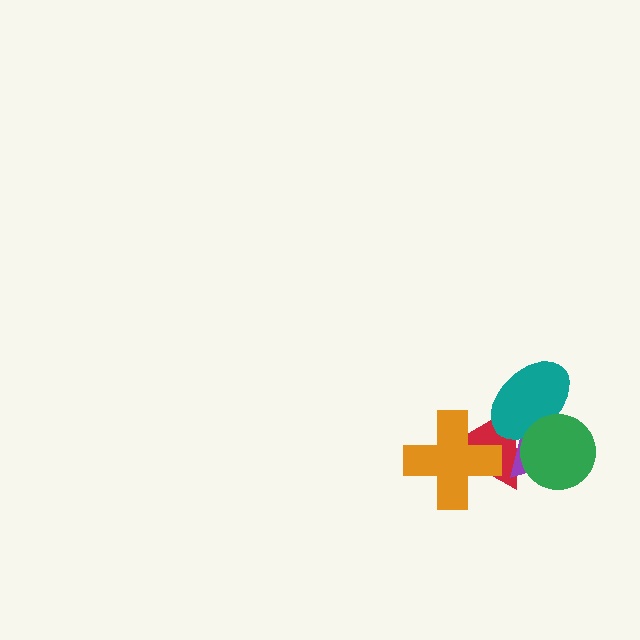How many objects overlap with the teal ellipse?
3 objects overlap with the teal ellipse.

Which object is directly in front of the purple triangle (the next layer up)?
The teal ellipse is directly in front of the purple triangle.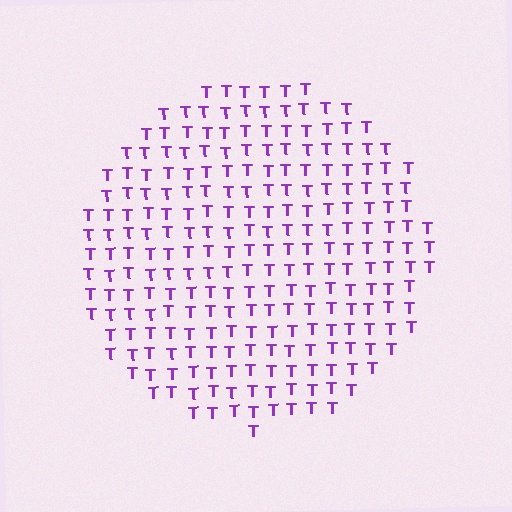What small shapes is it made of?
It is made of small letter T's.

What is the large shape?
The large shape is a circle.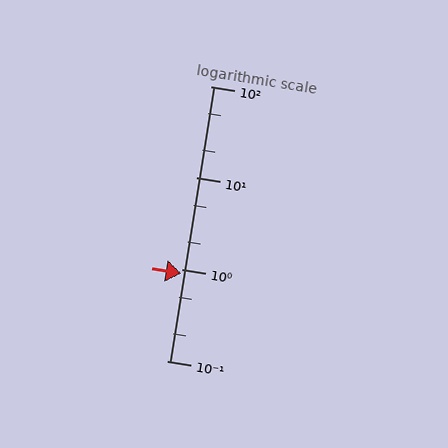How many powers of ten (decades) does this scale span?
The scale spans 3 decades, from 0.1 to 100.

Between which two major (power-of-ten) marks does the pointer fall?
The pointer is between 0.1 and 1.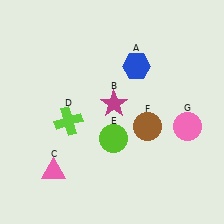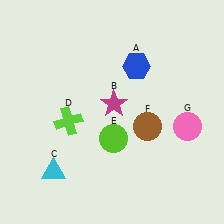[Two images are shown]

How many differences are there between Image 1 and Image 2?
There is 1 difference between the two images.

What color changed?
The triangle (C) changed from pink in Image 1 to cyan in Image 2.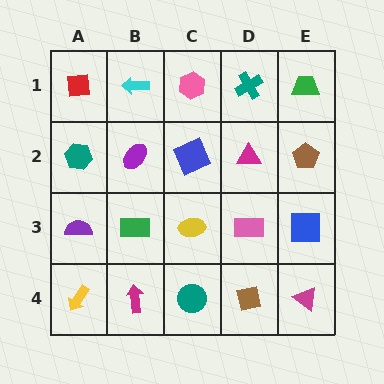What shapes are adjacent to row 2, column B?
A cyan arrow (row 1, column B), a green rectangle (row 3, column B), a teal hexagon (row 2, column A), a blue square (row 2, column C).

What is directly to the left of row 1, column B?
A red square.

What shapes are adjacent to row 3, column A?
A teal hexagon (row 2, column A), a yellow arrow (row 4, column A), a green rectangle (row 3, column B).